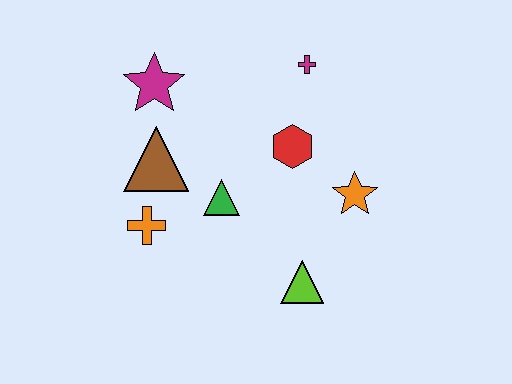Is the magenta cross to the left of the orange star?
Yes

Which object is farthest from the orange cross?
The magenta cross is farthest from the orange cross.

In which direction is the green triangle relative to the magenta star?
The green triangle is below the magenta star.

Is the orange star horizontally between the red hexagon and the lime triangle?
No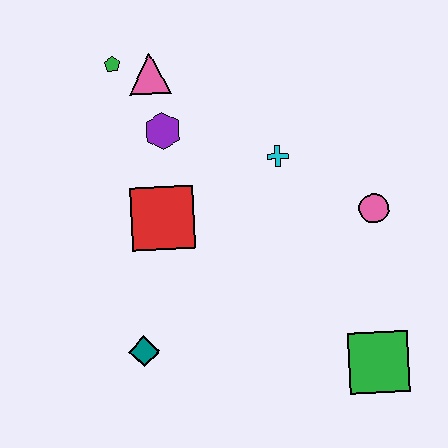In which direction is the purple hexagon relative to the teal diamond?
The purple hexagon is above the teal diamond.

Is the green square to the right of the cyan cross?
Yes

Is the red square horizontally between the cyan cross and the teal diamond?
Yes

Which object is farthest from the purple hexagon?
The green square is farthest from the purple hexagon.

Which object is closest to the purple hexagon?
The pink triangle is closest to the purple hexagon.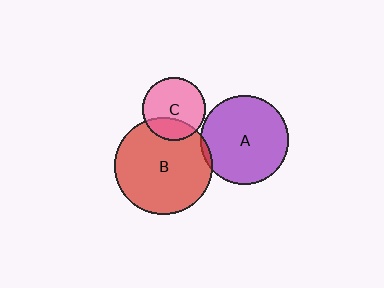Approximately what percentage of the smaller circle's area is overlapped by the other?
Approximately 5%.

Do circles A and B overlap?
Yes.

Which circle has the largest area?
Circle B (red).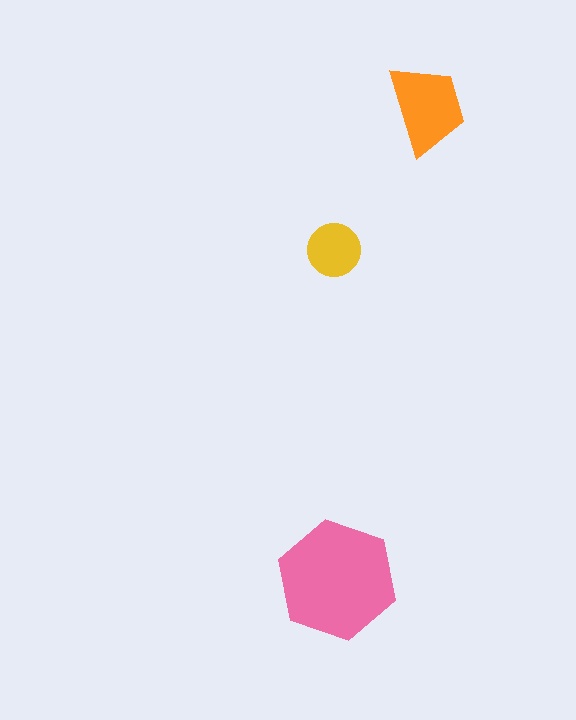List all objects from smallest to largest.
The yellow circle, the orange trapezoid, the pink hexagon.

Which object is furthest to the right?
The orange trapezoid is rightmost.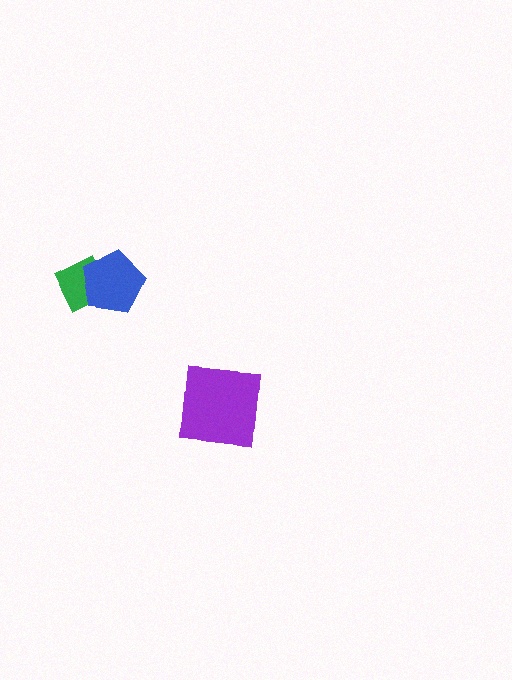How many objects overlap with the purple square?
0 objects overlap with the purple square.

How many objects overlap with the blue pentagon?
1 object overlaps with the blue pentagon.